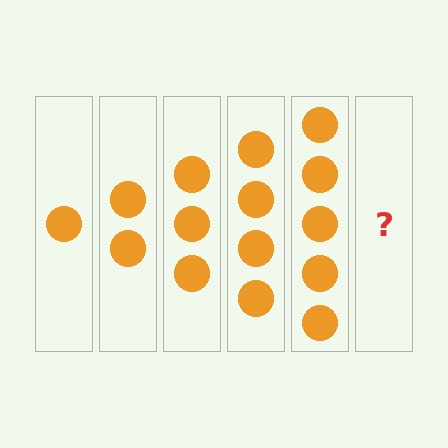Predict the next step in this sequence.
The next step is 6 circles.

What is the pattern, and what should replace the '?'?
The pattern is that each step adds one more circle. The '?' should be 6 circles.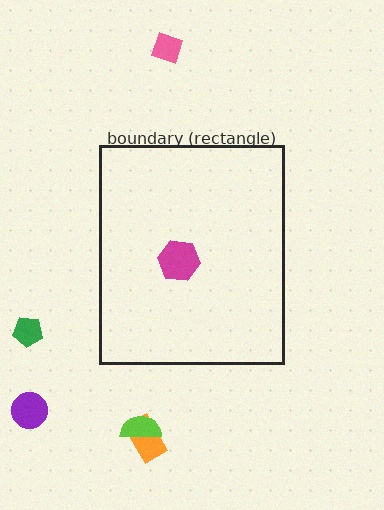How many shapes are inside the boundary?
1 inside, 5 outside.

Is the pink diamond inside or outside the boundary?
Outside.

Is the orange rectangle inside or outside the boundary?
Outside.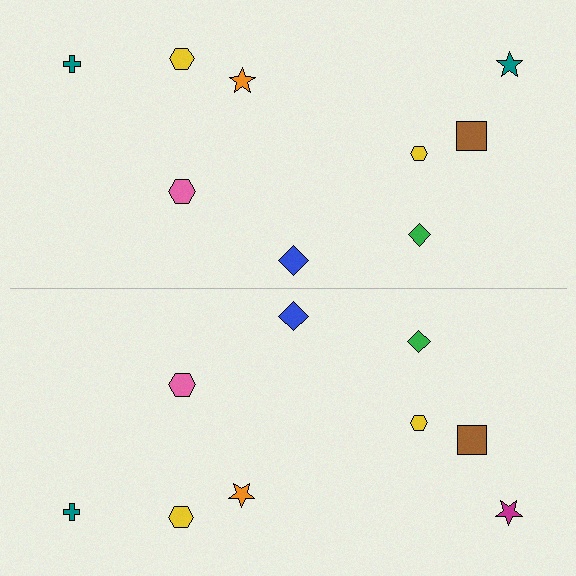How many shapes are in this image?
There are 18 shapes in this image.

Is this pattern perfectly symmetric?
No, the pattern is not perfectly symmetric. The magenta star on the bottom side breaks the symmetry — its mirror counterpart is teal.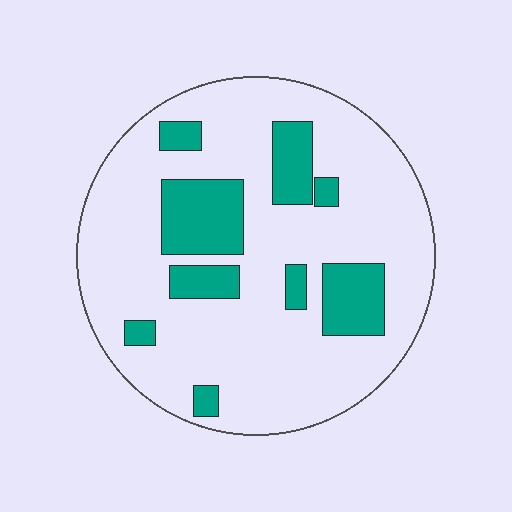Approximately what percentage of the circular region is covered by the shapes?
Approximately 20%.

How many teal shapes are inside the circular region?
9.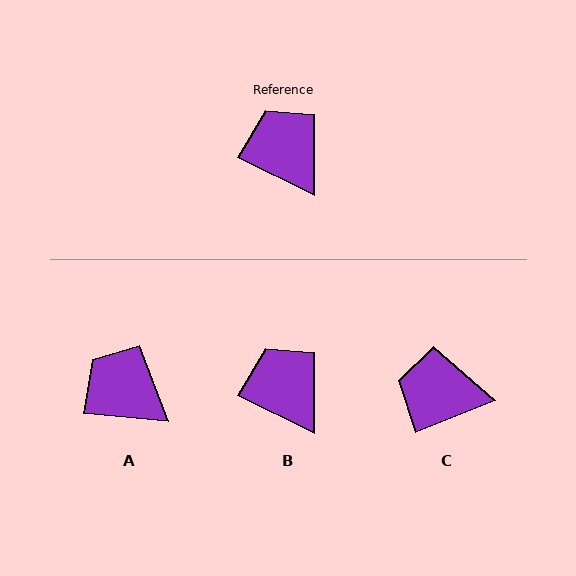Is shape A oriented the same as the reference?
No, it is off by about 21 degrees.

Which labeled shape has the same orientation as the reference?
B.